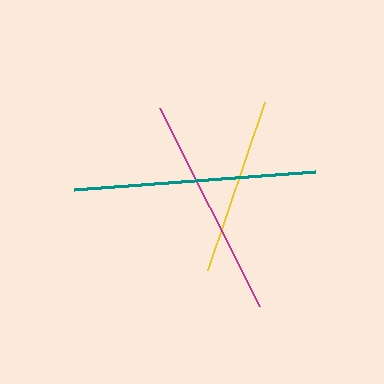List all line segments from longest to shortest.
From longest to shortest: teal, magenta, yellow.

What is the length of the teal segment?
The teal segment is approximately 241 pixels long.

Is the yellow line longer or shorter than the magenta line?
The magenta line is longer than the yellow line.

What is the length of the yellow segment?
The yellow segment is approximately 177 pixels long.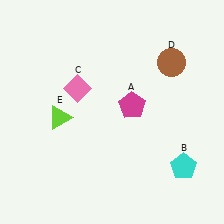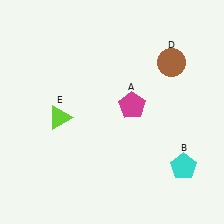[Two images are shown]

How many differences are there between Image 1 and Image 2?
There is 1 difference between the two images.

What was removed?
The pink diamond (C) was removed in Image 2.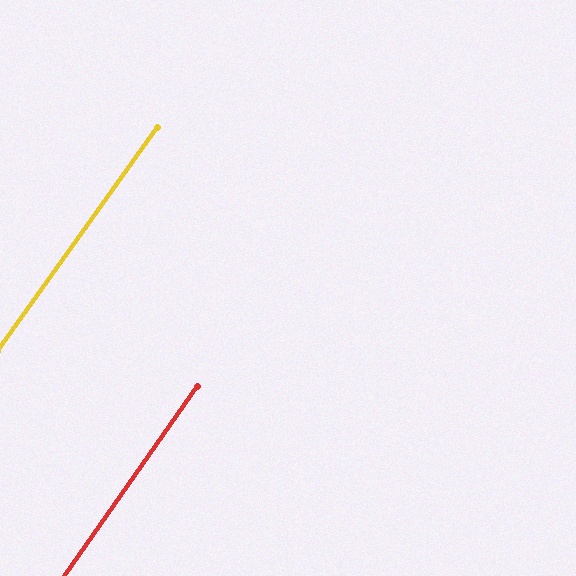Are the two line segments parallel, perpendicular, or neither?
Parallel — their directions differ by only 0.7°.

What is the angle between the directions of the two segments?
Approximately 1 degree.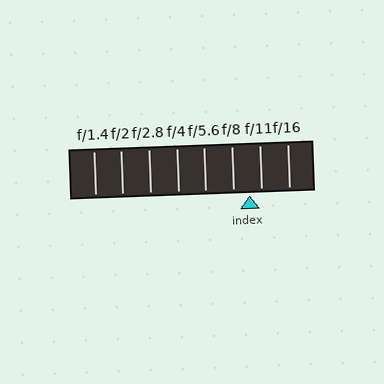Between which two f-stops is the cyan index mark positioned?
The index mark is between f/8 and f/11.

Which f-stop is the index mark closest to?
The index mark is closest to f/11.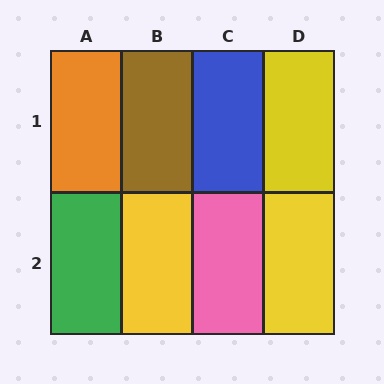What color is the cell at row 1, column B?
Brown.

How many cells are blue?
1 cell is blue.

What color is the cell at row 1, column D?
Yellow.